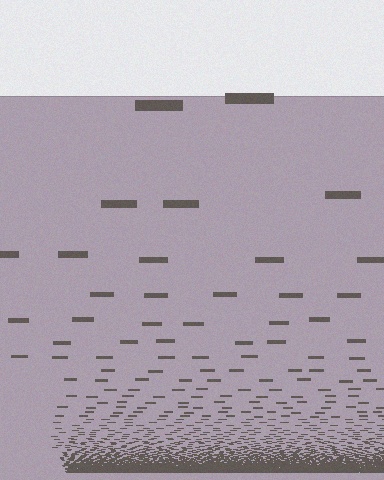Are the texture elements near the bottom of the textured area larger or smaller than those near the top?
Smaller. The gradient is inverted — elements near the bottom are smaller and denser.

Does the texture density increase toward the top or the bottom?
Density increases toward the bottom.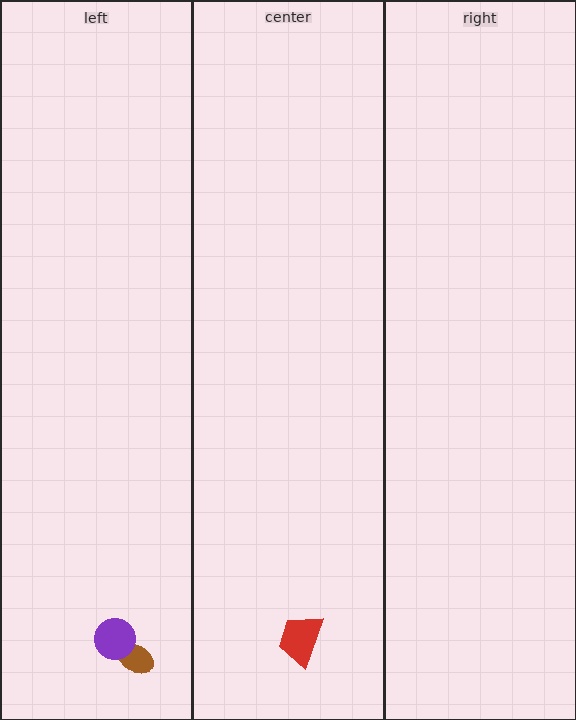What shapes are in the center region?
The red trapezoid.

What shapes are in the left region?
The brown ellipse, the purple circle.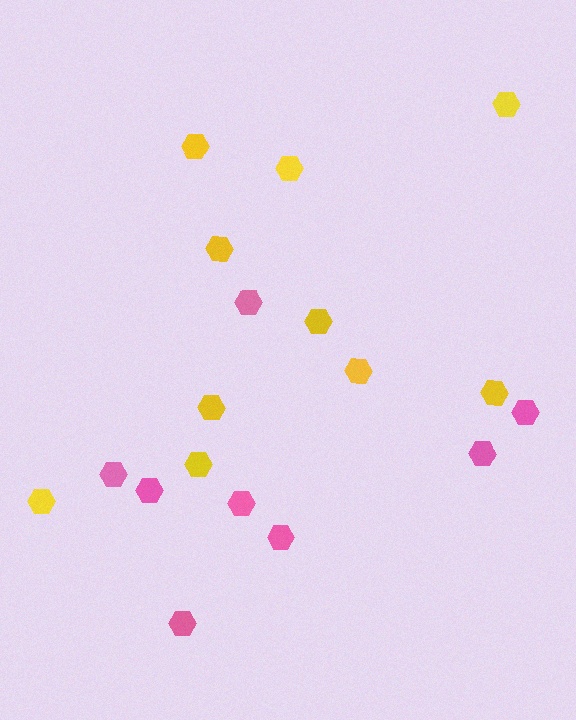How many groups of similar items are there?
There are 2 groups: one group of pink hexagons (8) and one group of yellow hexagons (10).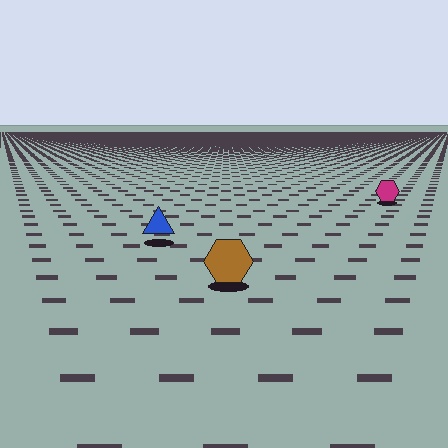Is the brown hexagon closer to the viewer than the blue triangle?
Yes. The brown hexagon is closer — you can tell from the texture gradient: the ground texture is coarser near it.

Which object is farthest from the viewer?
The magenta hexagon is farthest from the viewer. It appears smaller and the ground texture around it is denser.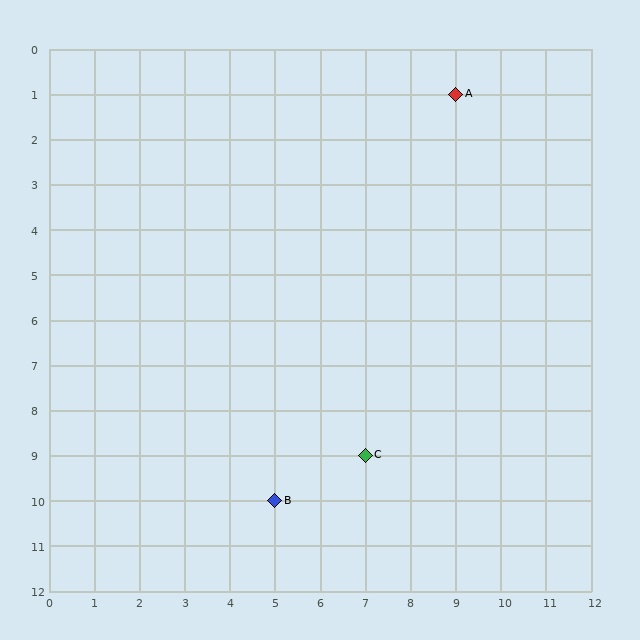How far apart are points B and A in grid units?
Points B and A are 4 columns and 9 rows apart (about 9.8 grid units diagonally).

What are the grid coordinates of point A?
Point A is at grid coordinates (9, 1).